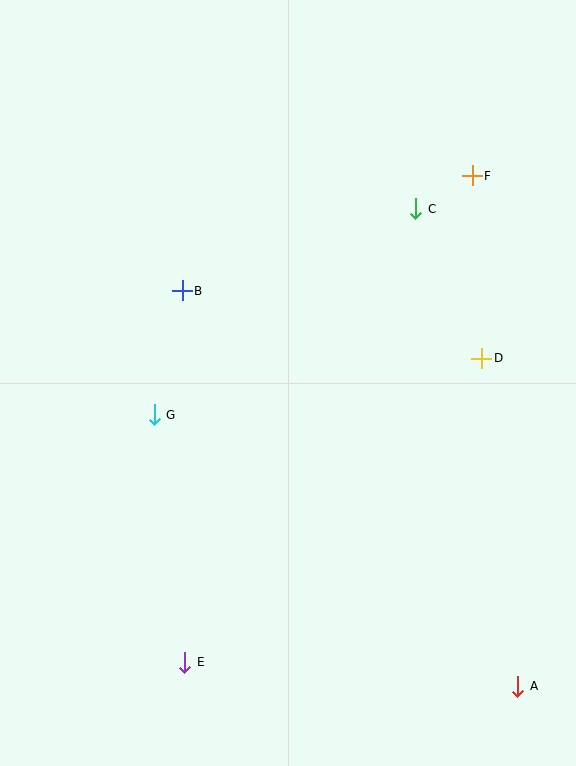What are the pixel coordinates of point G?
Point G is at (154, 415).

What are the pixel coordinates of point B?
Point B is at (182, 291).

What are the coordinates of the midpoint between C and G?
The midpoint between C and G is at (285, 312).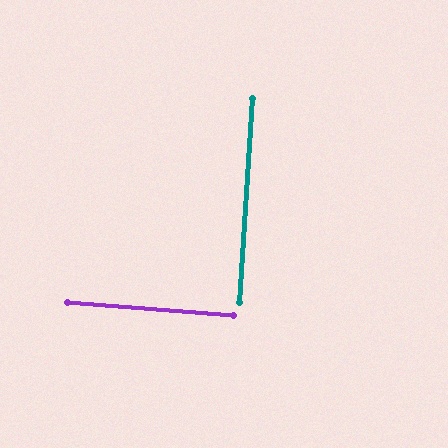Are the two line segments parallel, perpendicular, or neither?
Perpendicular — they meet at approximately 89°.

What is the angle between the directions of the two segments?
Approximately 89 degrees.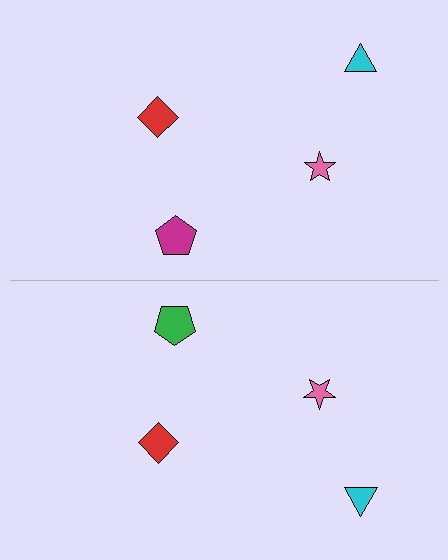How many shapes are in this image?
There are 8 shapes in this image.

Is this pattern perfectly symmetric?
No, the pattern is not perfectly symmetric. The green pentagon on the bottom side breaks the symmetry — its mirror counterpart is magenta.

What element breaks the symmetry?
The green pentagon on the bottom side breaks the symmetry — its mirror counterpart is magenta.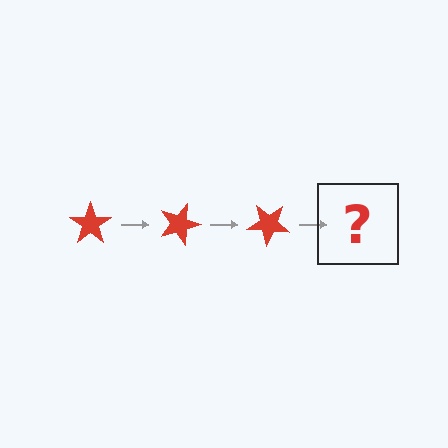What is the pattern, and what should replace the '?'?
The pattern is that the star rotates 20 degrees each step. The '?' should be a red star rotated 60 degrees.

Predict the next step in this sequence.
The next step is a red star rotated 60 degrees.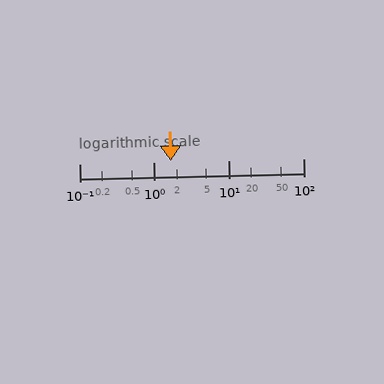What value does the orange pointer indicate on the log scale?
The pointer indicates approximately 1.7.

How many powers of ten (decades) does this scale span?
The scale spans 3 decades, from 0.1 to 100.